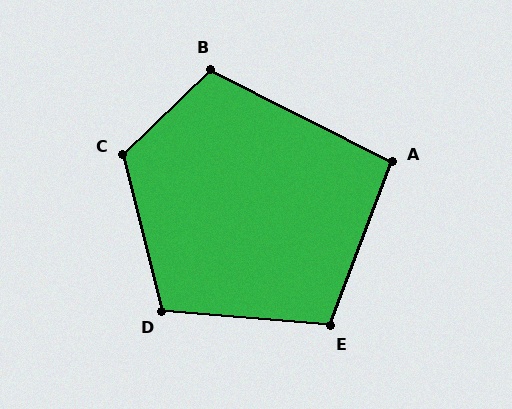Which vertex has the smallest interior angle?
A, at approximately 96 degrees.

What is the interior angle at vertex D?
Approximately 109 degrees (obtuse).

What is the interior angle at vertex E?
Approximately 105 degrees (obtuse).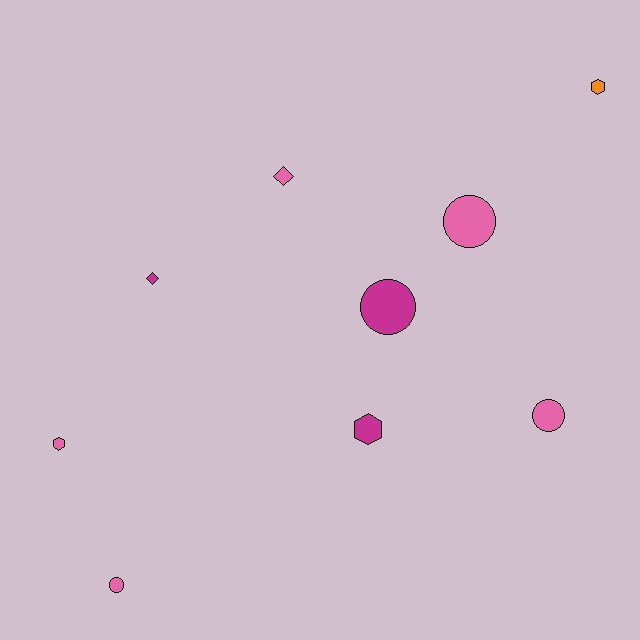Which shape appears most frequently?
Circle, with 4 objects.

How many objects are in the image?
There are 9 objects.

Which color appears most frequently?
Pink, with 5 objects.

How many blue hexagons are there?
There are no blue hexagons.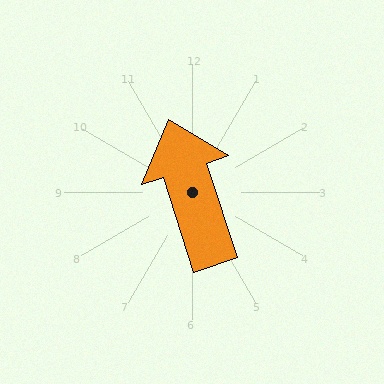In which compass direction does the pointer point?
North.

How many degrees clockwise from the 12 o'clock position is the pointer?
Approximately 342 degrees.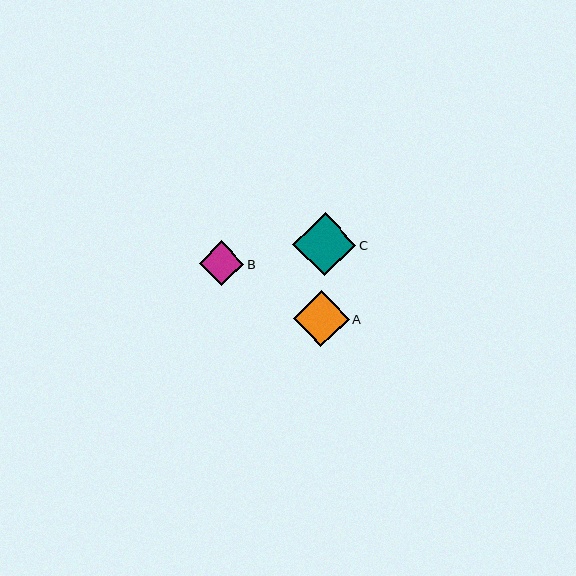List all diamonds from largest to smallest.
From largest to smallest: C, A, B.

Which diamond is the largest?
Diamond C is the largest with a size of approximately 63 pixels.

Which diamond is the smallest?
Diamond B is the smallest with a size of approximately 44 pixels.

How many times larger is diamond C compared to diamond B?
Diamond C is approximately 1.4 times the size of diamond B.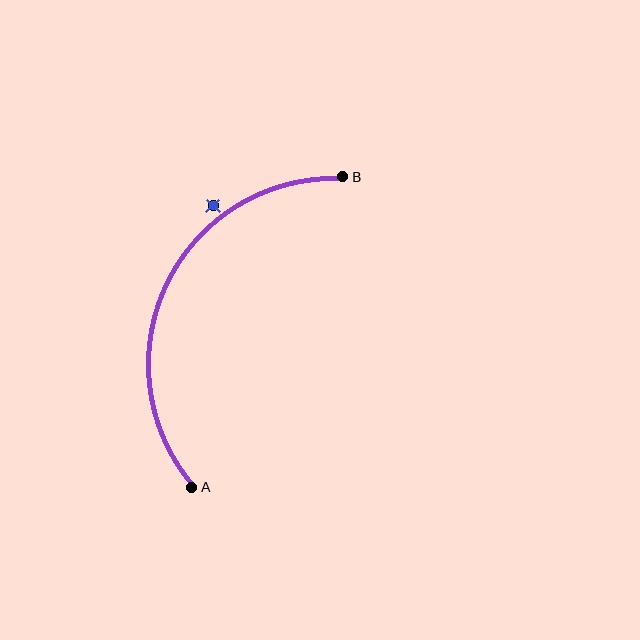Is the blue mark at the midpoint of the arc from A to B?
No — the blue mark does not lie on the arc at all. It sits slightly outside the curve.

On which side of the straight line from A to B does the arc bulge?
The arc bulges to the left of the straight line connecting A and B.